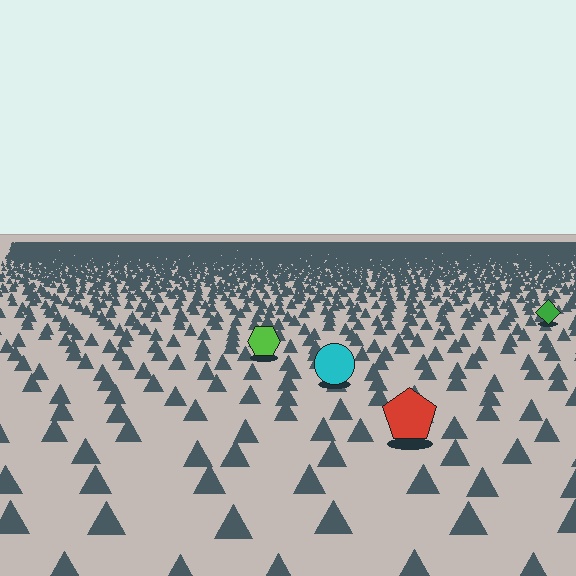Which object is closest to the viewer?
The red pentagon is closest. The texture marks near it are larger and more spread out.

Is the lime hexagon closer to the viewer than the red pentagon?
No. The red pentagon is closer — you can tell from the texture gradient: the ground texture is coarser near it.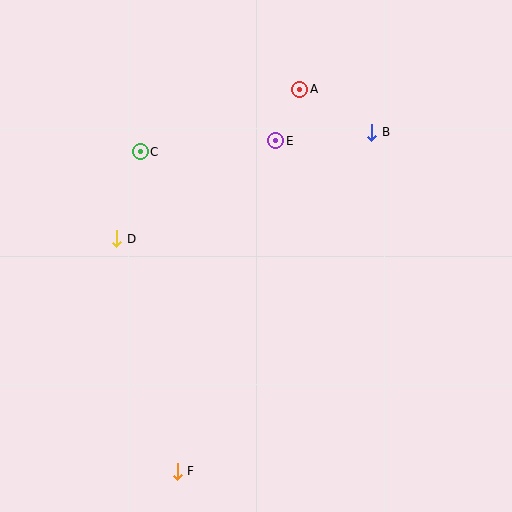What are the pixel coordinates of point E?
Point E is at (276, 141).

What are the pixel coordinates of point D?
Point D is at (117, 239).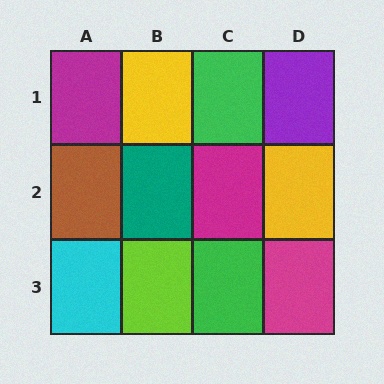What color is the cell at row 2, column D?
Yellow.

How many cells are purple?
1 cell is purple.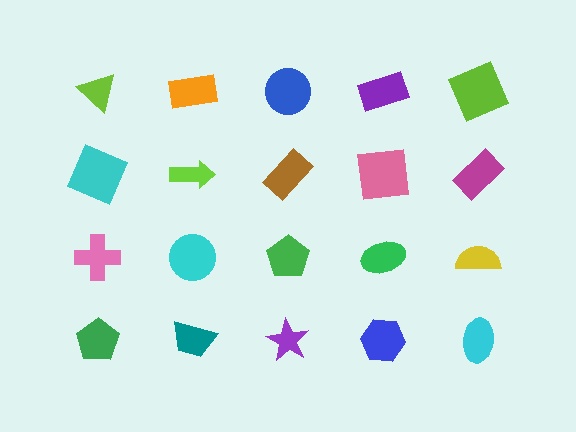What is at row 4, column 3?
A purple star.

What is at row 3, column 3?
A green pentagon.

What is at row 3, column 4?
A green ellipse.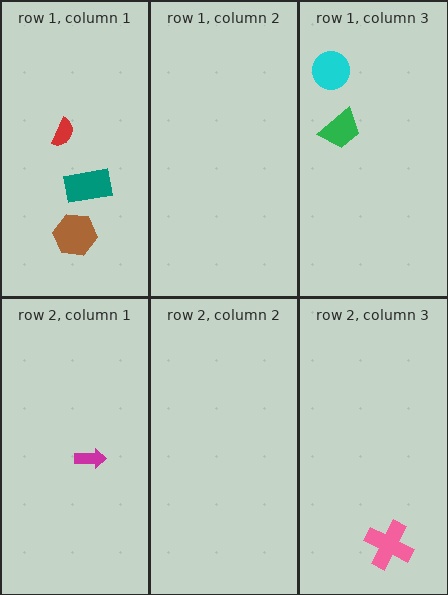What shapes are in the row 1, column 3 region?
The green trapezoid, the cyan circle.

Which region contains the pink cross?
The row 2, column 3 region.